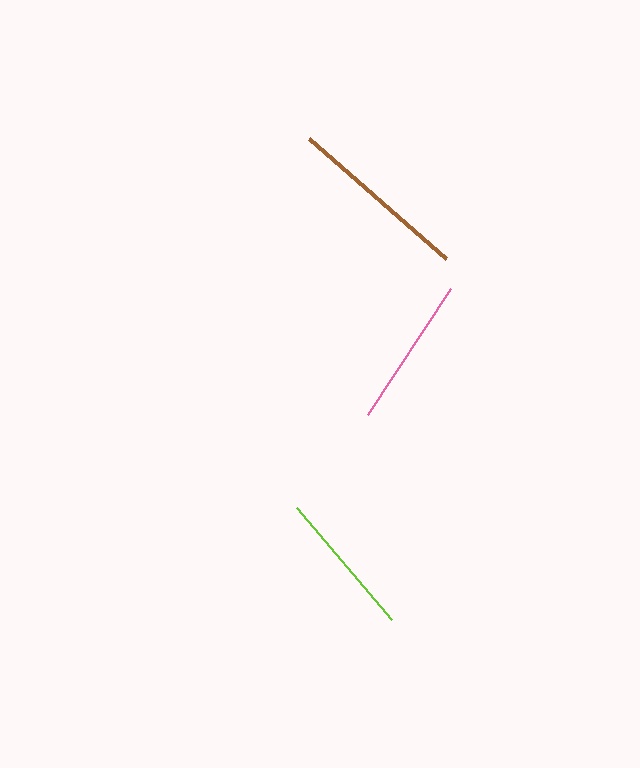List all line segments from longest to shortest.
From longest to shortest: brown, pink, lime.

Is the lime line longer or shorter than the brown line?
The brown line is longer than the lime line.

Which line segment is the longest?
The brown line is the longest at approximately 182 pixels.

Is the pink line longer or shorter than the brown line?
The brown line is longer than the pink line.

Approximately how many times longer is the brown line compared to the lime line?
The brown line is approximately 1.2 times the length of the lime line.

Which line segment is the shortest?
The lime line is the shortest at approximately 146 pixels.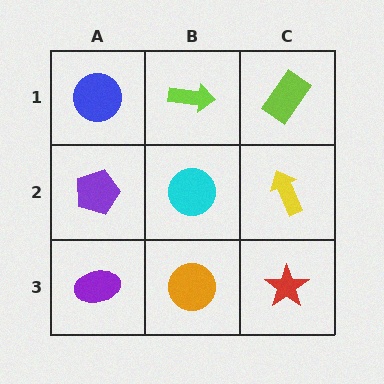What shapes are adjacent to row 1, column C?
A yellow arrow (row 2, column C), a lime arrow (row 1, column B).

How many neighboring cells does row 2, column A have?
3.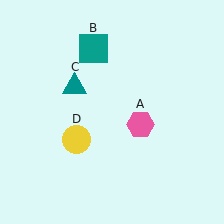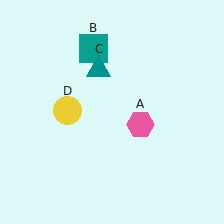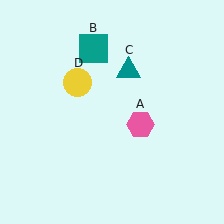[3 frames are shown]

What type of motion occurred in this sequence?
The teal triangle (object C), yellow circle (object D) rotated clockwise around the center of the scene.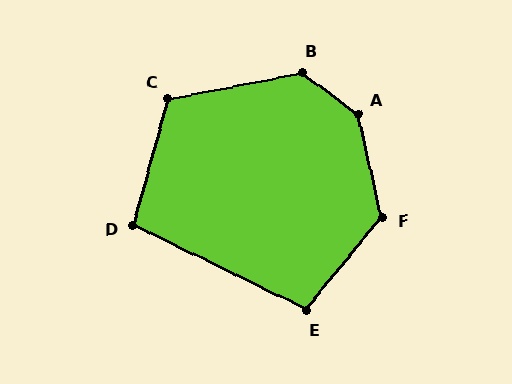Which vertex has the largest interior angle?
A, at approximately 140 degrees.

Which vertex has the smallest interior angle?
D, at approximately 100 degrees.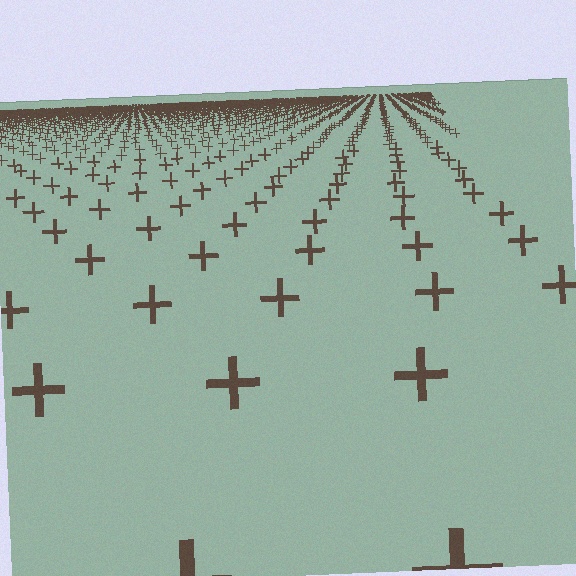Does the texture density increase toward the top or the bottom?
Density increases toward the top.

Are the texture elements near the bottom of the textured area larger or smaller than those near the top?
Larger. Near the bottom, elements are closer to the viewer and appear at a bigger on-screen size.